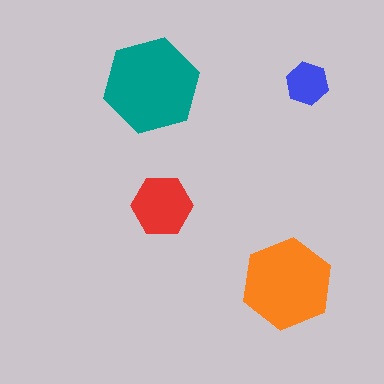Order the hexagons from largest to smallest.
the teal one, the orange one, the red one, the blue one.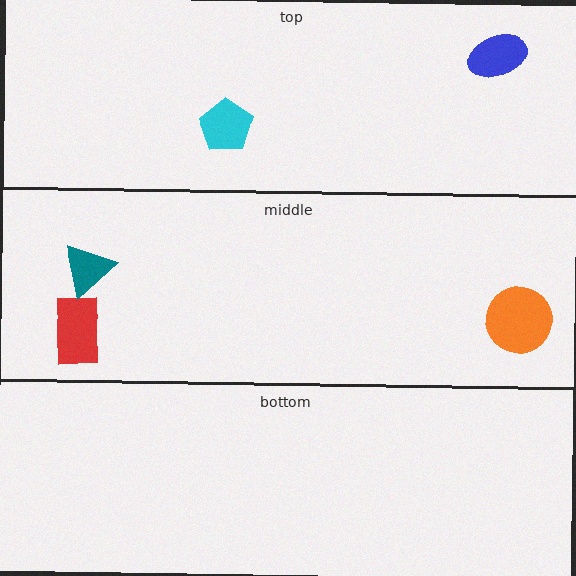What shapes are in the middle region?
The red rectangle, the teal triangle, the orange circle.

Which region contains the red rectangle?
The middle region.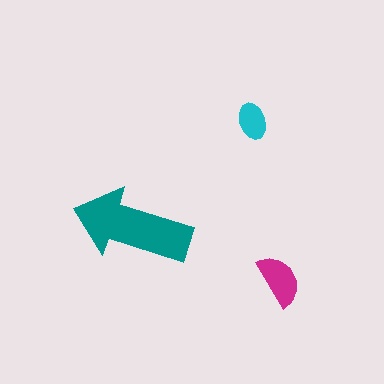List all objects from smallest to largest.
The cyan ellipse, the magenta semicircle, the teal arrow.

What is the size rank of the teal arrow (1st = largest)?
1st.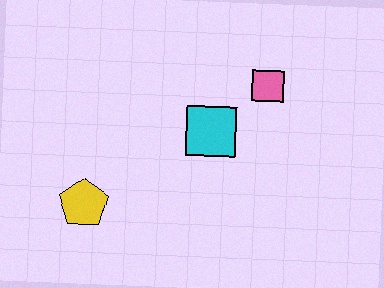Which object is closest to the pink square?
The cyan square is closest to the pink square.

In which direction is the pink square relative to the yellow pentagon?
The pink square is to the right of the yellow pentagon.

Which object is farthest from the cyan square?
The yellow pentagon is farthest from the cyan square.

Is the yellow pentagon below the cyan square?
Yes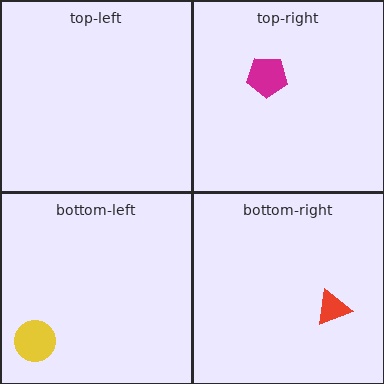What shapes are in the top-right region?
The magenta pentagon.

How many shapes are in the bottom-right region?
1.